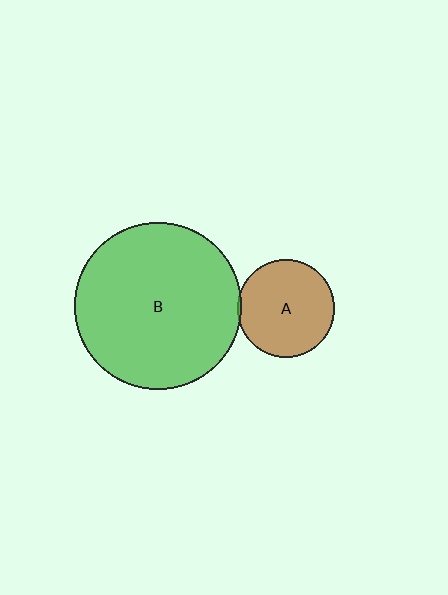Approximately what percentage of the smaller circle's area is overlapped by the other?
Approximately 5%.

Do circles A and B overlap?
Yes.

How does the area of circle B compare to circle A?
Approximately 2.9 times.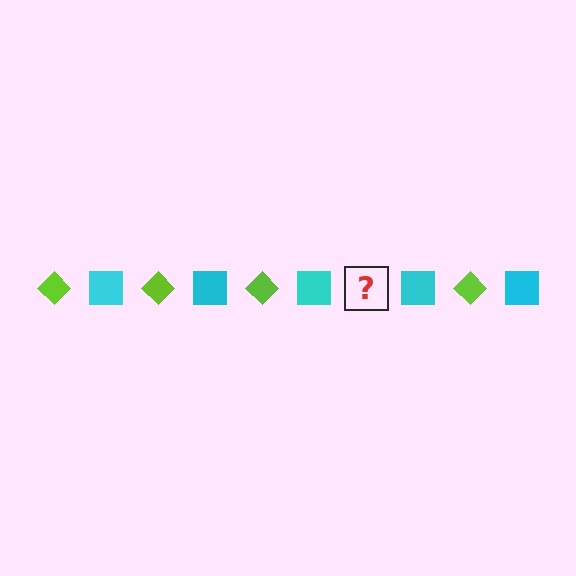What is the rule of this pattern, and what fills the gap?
The rule is that the pattern alternates between lime diamond and cyan square. The gap should be filled with a lime diamond.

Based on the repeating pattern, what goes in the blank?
The blank should be a lime diamond.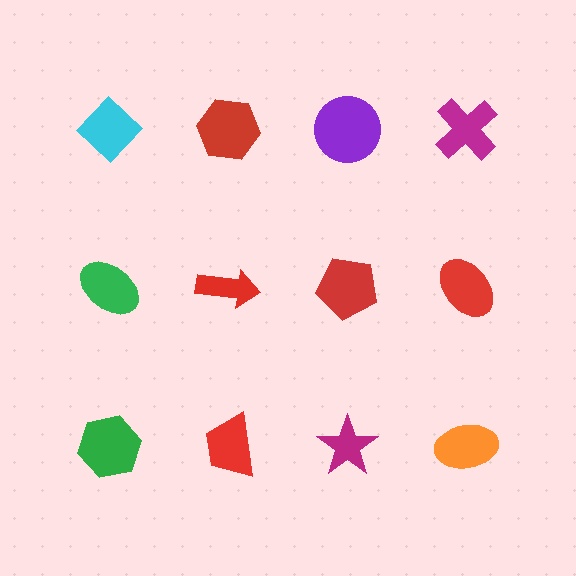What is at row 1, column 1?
A cyan diamond.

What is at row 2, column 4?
A red ellipse.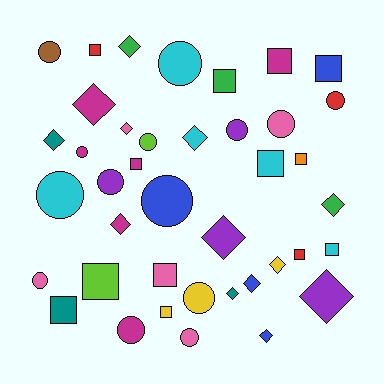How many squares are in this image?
There are 13 squares.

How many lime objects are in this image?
There are 2 lime objects.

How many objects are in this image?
There are 40 objects.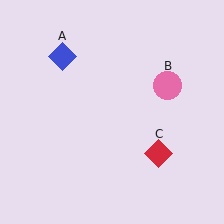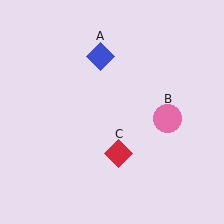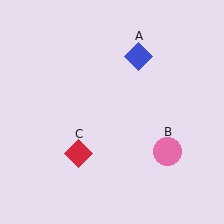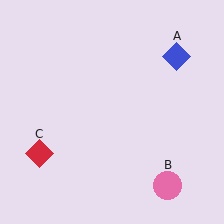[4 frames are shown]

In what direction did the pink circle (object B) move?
The pink circle (object B) moved down.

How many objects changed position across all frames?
3 objects changed position: blue diamond (object A), pink circle (object B), red diamond (object C).